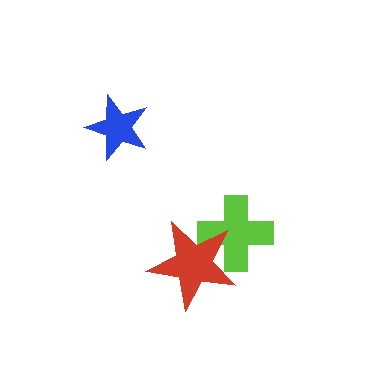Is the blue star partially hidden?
No, no other shape covers it.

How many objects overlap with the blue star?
0 objects overlap with the blue star.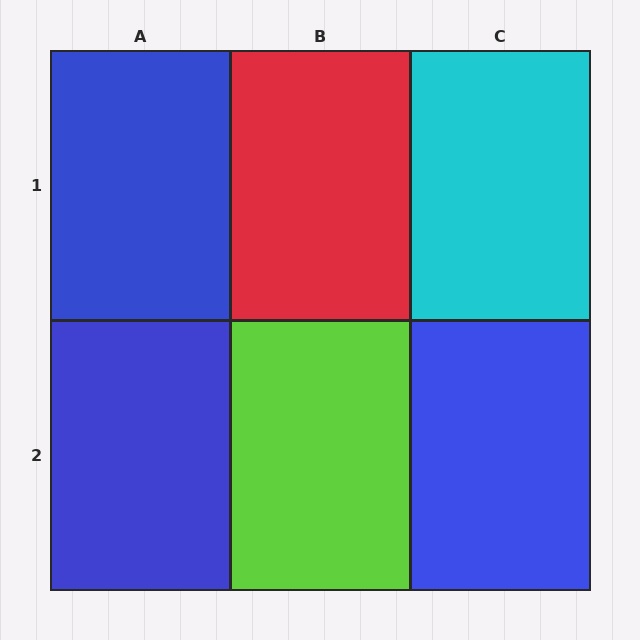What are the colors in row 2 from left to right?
Blue, lime, blue.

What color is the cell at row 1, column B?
Red.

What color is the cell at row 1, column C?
Cyan.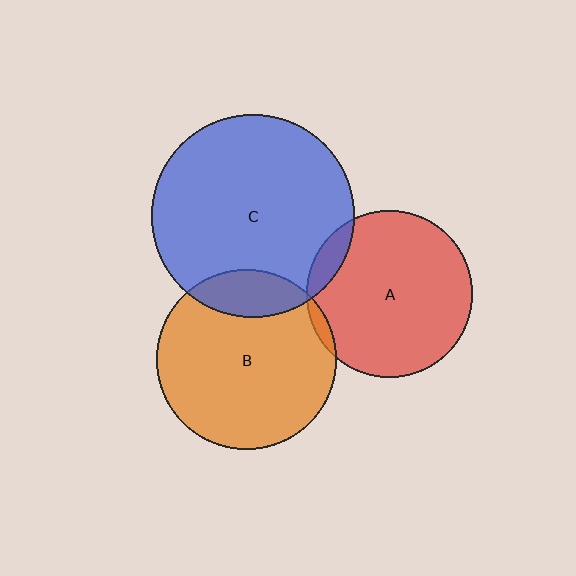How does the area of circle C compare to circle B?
Approximately 1.3 times.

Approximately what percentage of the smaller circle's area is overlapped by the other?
Approximately 5%.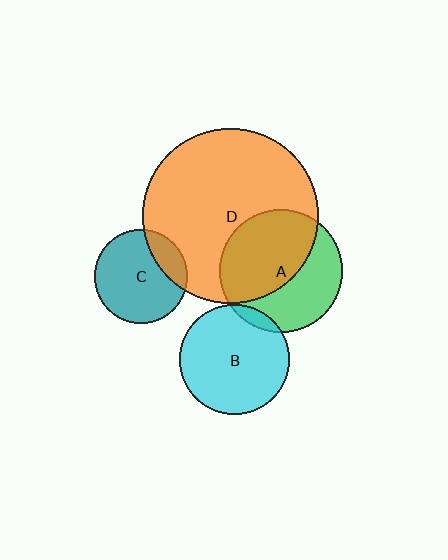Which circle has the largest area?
Circle D (orange).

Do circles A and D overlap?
Yes.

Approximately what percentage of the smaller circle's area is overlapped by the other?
Approximately 55%.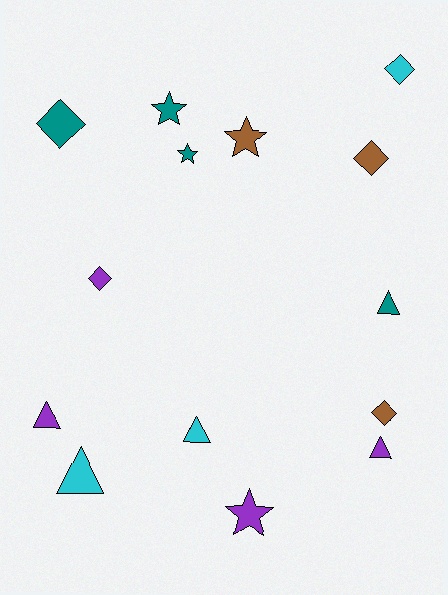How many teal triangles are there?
There is 1 teal triangle.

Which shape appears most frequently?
Diamond, with 5 objects.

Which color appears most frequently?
Teal, with 4 objects.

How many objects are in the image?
There are 14 objects.